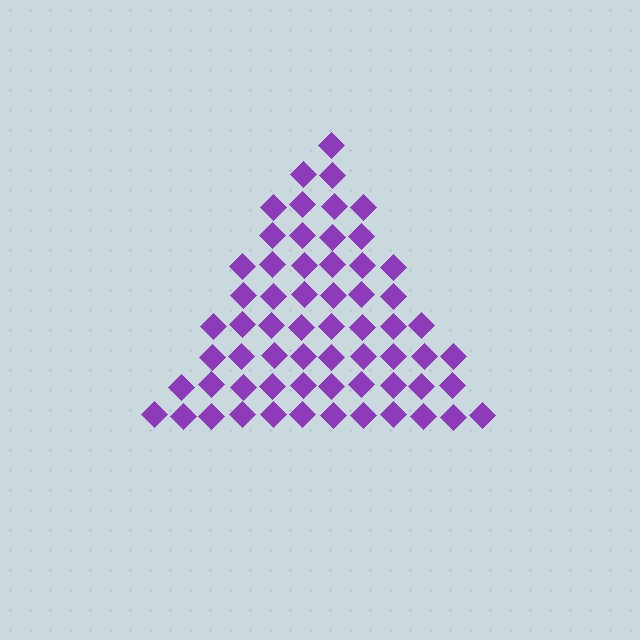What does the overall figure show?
The overall figure shows a triangle.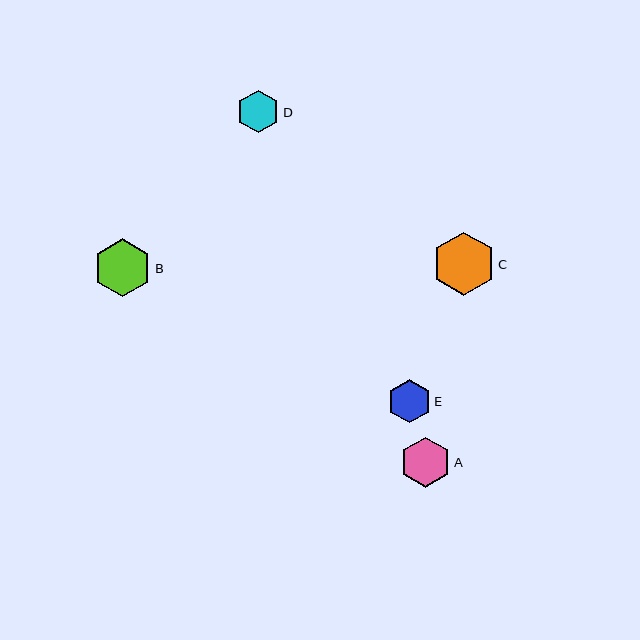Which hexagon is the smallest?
Hexagon D is the smallest with a size of approximately 43 pixels.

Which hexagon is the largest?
Hexagon C is the largest with a size of approximately 63 pixels.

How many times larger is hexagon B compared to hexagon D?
Hexagon B is approximately 1.4 times the size of hexagon D.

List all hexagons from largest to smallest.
From largest to smallest: C, B, A, E, D.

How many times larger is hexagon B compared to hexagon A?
Hexagon B is approximately 1.2 times the size of hexagon A.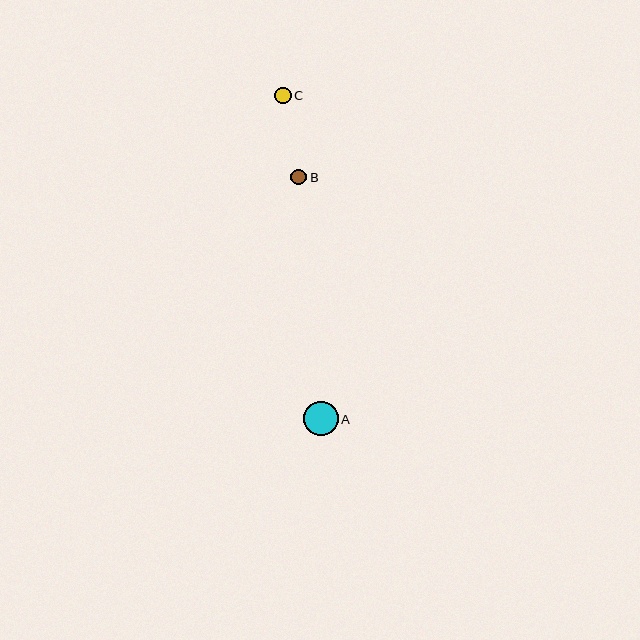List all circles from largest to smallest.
From largest to smallest: A, C, B.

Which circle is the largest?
Circle A is the largest with a size of approximately 35 pixels.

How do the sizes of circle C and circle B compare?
Circle C and circle B are approximately the same size.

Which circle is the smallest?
Circle B is the smallest with a size of approximately 16 pixels.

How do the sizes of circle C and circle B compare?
Circle C and circle B are approximately the same size.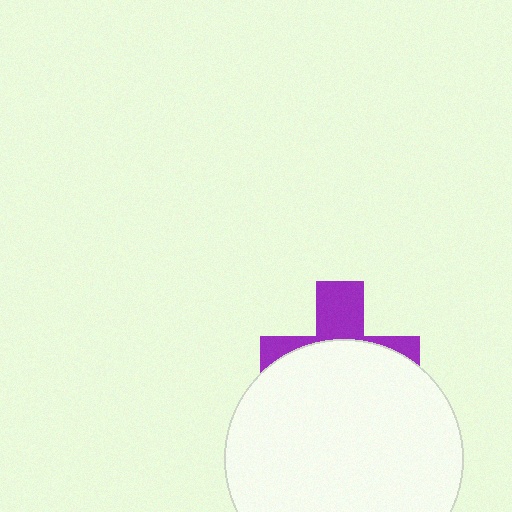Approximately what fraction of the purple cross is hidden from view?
Roughly 64% of the purple cross is hidden behind the white circle.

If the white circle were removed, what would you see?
You would see the complete purple cross.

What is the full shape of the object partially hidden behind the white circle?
The partially hidden object is a purple cross.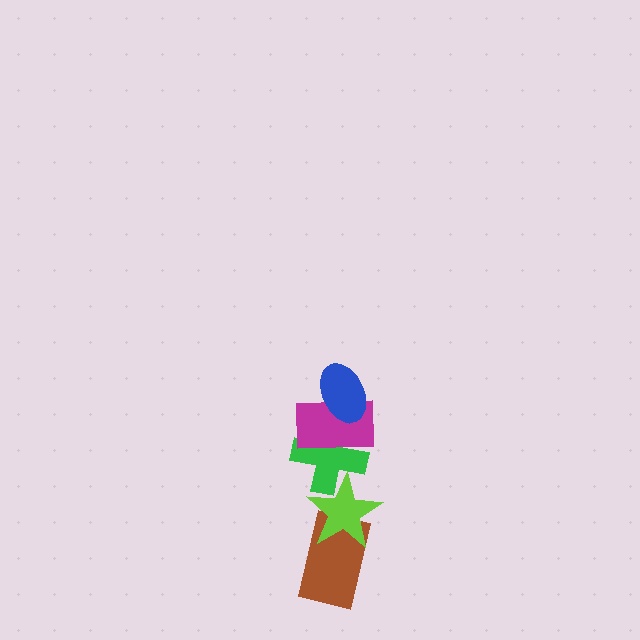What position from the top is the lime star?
The lime star is 4th from the top.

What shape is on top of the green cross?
The magenta rectangle is on top of the green cross.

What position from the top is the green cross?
The green cross is 3rd from the top.